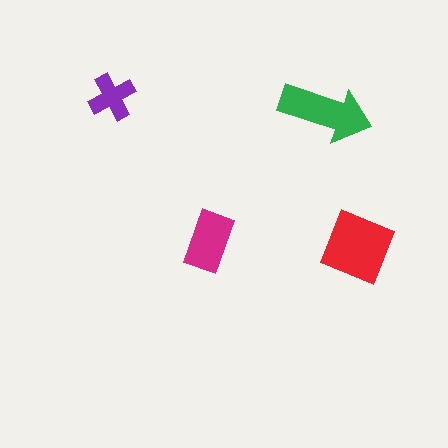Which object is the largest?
The red diamond.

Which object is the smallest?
The purple cross.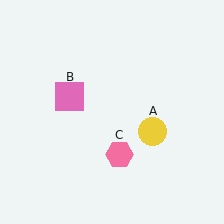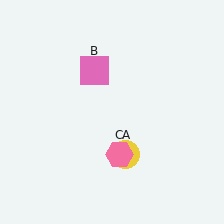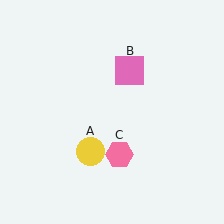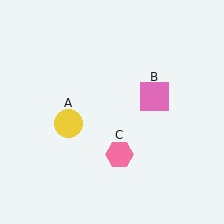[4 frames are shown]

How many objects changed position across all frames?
2 objects changed position: yellow circle (object A), pink square (object B).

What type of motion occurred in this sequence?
The yellow circle (object A), pink square (object B) rotated clockwise around the center of the scene.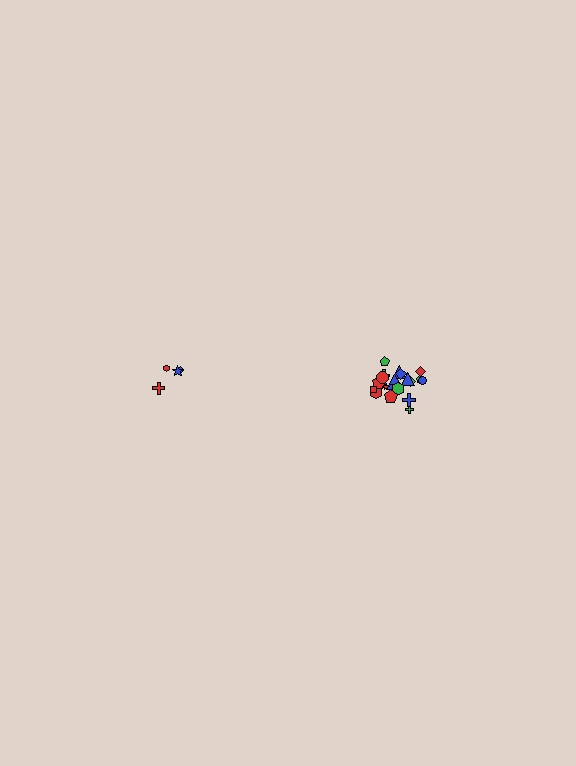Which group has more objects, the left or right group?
The right group.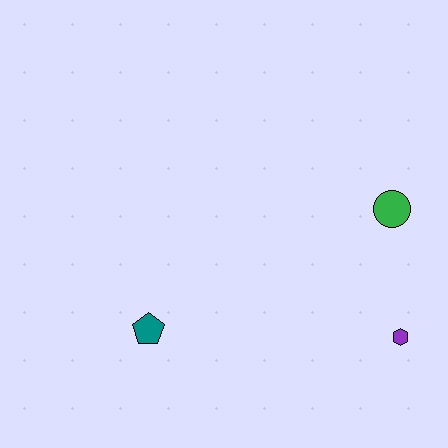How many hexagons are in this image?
There is 1 hexagon.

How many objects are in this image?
There are 3 objects.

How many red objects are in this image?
There are no red objects.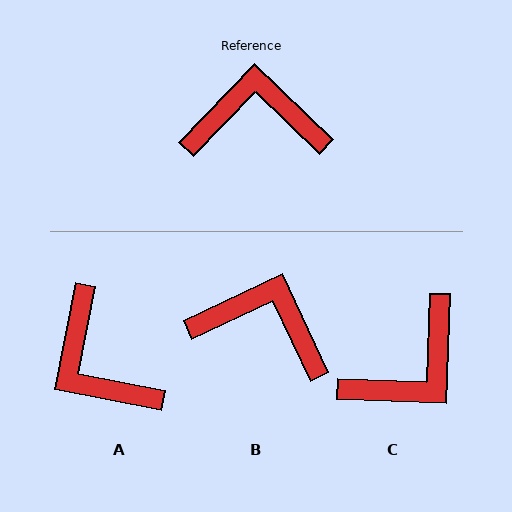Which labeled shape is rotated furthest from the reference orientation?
C, about 138 degrees away.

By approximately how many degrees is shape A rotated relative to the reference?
Approximately 123 degrees counter-clockwise.